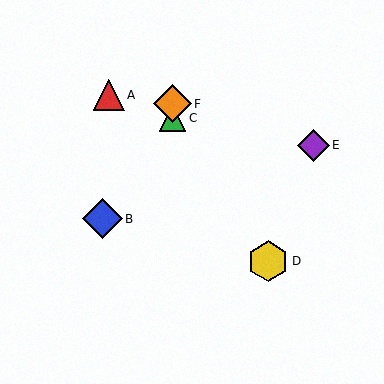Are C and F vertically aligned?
Yes, both are at x≈172.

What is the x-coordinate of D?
Object D is at x≈268.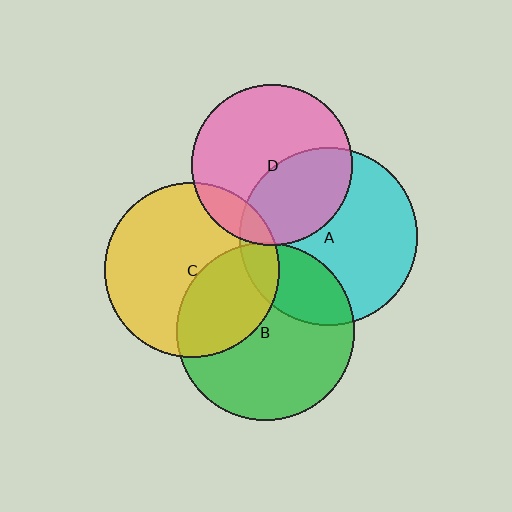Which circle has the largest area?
Circle B (green).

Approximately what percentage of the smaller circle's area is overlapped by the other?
Approximately 10%.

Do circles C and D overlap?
Yes.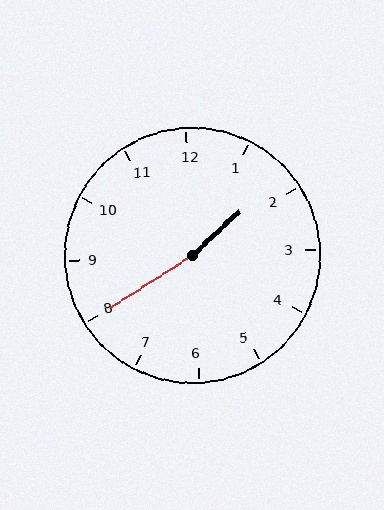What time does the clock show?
1:40.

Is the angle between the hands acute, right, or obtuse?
It is obtuse.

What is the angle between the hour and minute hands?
Approximately 170 degrees.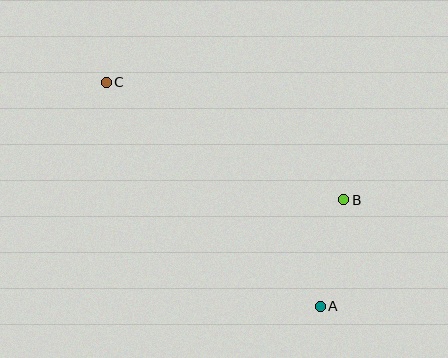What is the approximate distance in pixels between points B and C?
The distance between B and C is approximately 265 pixels.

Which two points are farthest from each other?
Points A and C are farthest from each other.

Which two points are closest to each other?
Points A and B are closest to each other.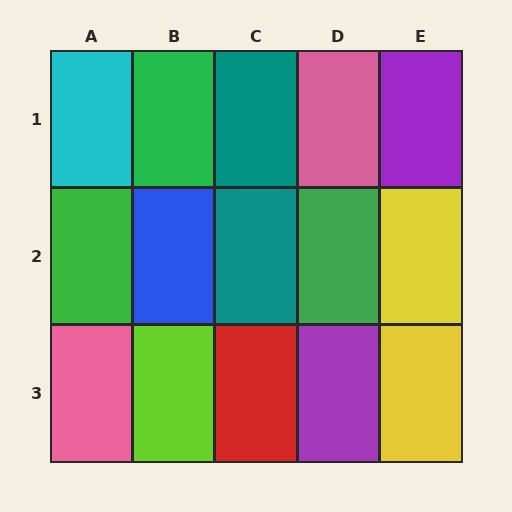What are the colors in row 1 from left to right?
Cyan, green, teal, pink, purple.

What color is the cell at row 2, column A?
Green.